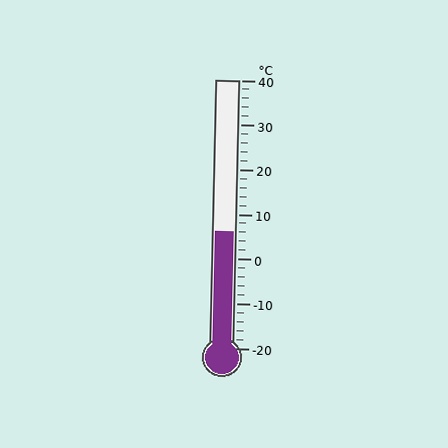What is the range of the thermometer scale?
The thermometer scale ranges from -20°C to 40°C.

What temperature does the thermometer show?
The thermometer shows approximately 6°C.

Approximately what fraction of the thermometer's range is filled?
The thermometer is filled to approximately 45% of its range.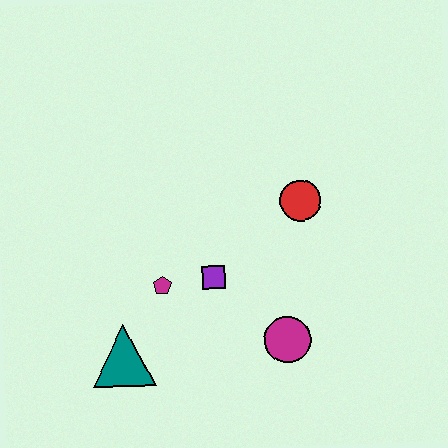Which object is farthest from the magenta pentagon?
The red circle is farthest from the magenta pentagon.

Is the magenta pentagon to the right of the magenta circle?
No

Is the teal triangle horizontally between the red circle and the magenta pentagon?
No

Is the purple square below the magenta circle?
No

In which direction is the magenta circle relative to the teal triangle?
The magenta circle is to the right of the teal triangle.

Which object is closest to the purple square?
The magenta pentagon is closest to the purple square.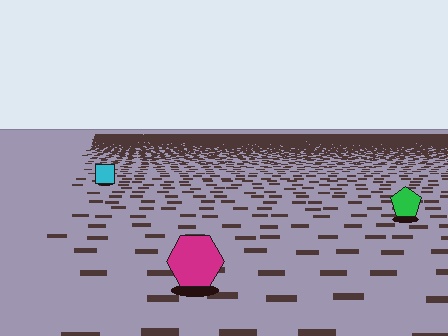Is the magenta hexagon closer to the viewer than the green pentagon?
Yes. The magenta hexagon is closer — you can tell from the texture gradient: the ground texture is coarser near it.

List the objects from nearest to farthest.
From nearest to farthest: the magenta hexagon, the green pentagon, the cyan square.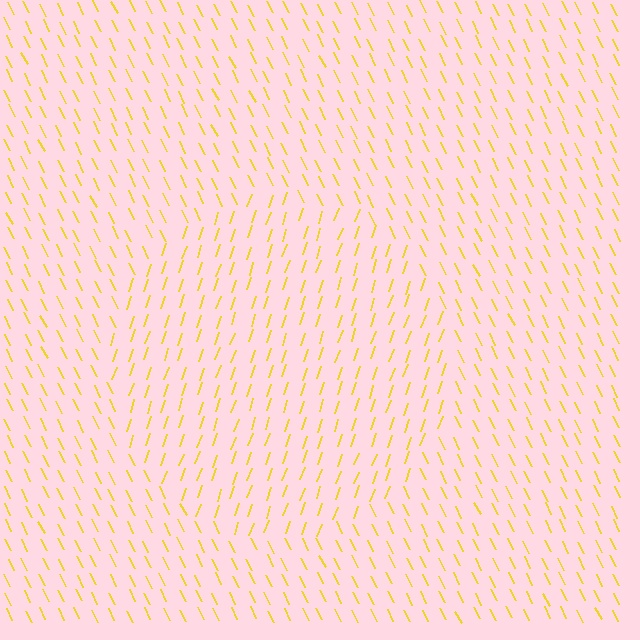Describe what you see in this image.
The image is filled with small yellow line segments. A circle region in the image has lines oriented differently from the surrounding lines, creating a visible texture boundary.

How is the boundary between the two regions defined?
The boundary is defined purely by a change in line orientation (approximately 45 degrees difference). All lines are the same color and thickness.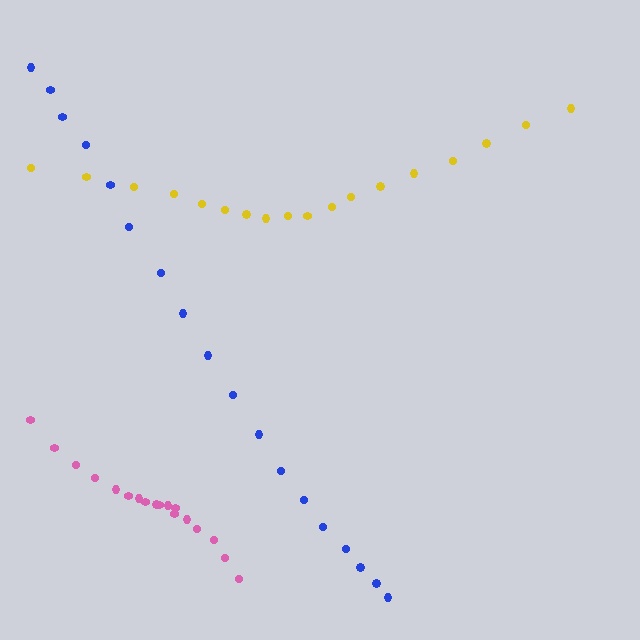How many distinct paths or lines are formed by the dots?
There are 3 distinct paths.